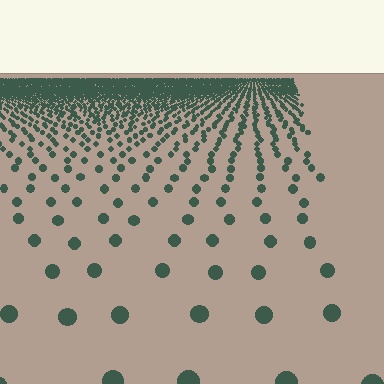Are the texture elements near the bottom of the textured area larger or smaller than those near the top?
Larger. Near the bottom, elements are closer to the viewer and appear at a bigger on-screen size.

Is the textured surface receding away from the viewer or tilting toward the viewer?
The surface is receding away from the viewer. Texture elements get smaller and denser toward the top.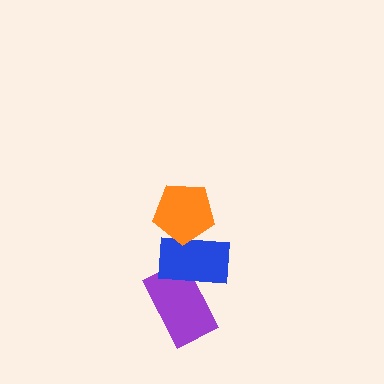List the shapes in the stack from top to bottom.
From top to bottom: the orange pentagon, the blue rectangle, the purple rectangle.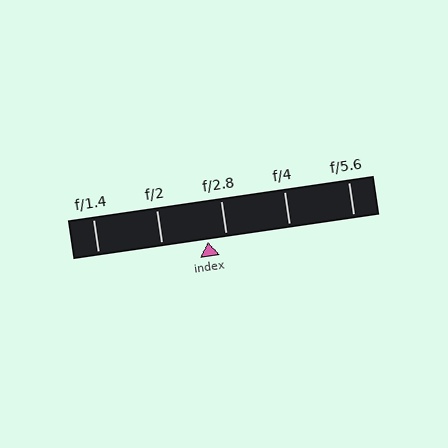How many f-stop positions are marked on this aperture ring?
There are 5 f-stop positions marked.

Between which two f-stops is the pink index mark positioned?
The index mark is between f/2 and f/2.8.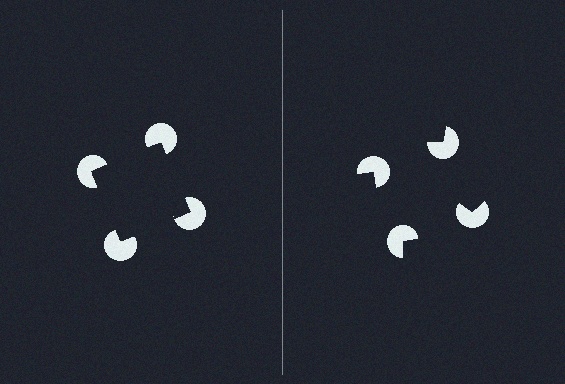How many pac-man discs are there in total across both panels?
8 — 4 on each side.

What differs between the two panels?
The pac-man discs are positioned identically on both sides; only the wedge orientations differ. On the left they align to a square; on the right they are misaligned.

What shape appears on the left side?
An illusory square.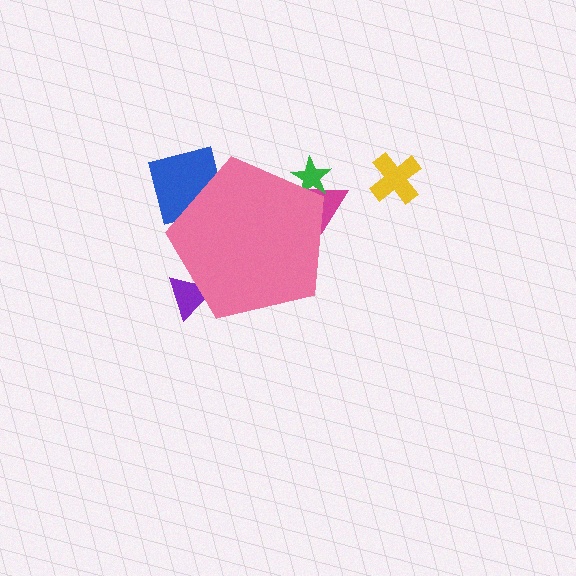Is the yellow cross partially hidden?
No, the yellow cross is fully visible.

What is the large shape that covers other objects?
A pink pentagon.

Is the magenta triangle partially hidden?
Yes, the magenta triangle is partially hidden behind the pink pentagon.